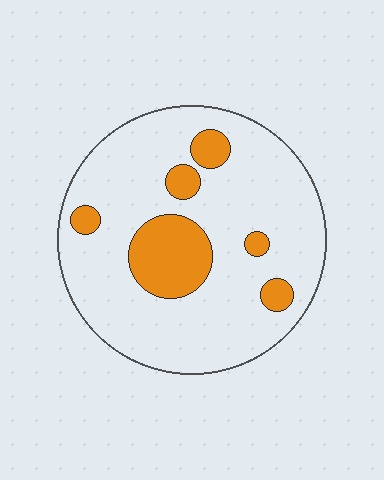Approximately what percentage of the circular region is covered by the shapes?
Approximately 20%.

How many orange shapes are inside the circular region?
6.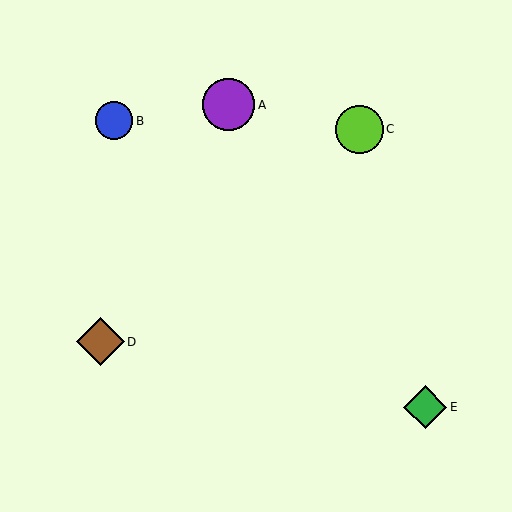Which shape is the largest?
The purple circle (labeled A) is the largest.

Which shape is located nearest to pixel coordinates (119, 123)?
The blue circle (labeled B) at (114, 121) is nearest to that location.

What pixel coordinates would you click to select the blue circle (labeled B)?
Click at (114, 121) to select the blue circle B.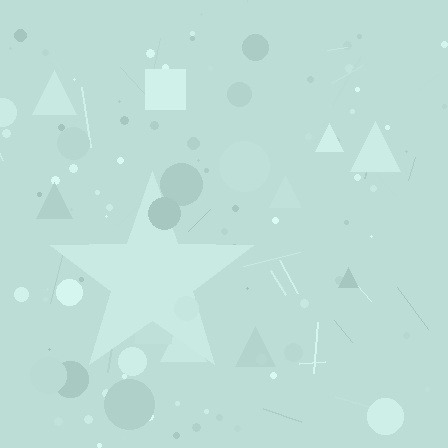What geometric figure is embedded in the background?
A star is embedded in the background.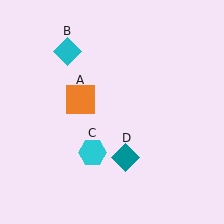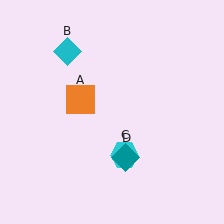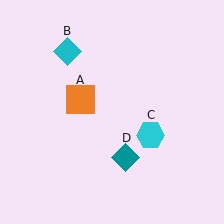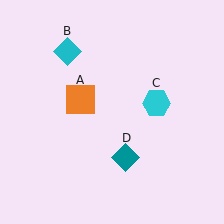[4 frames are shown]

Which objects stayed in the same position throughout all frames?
Orange square (object A) and cyan diamond (object B) and teal diamond (object D) remained stationary.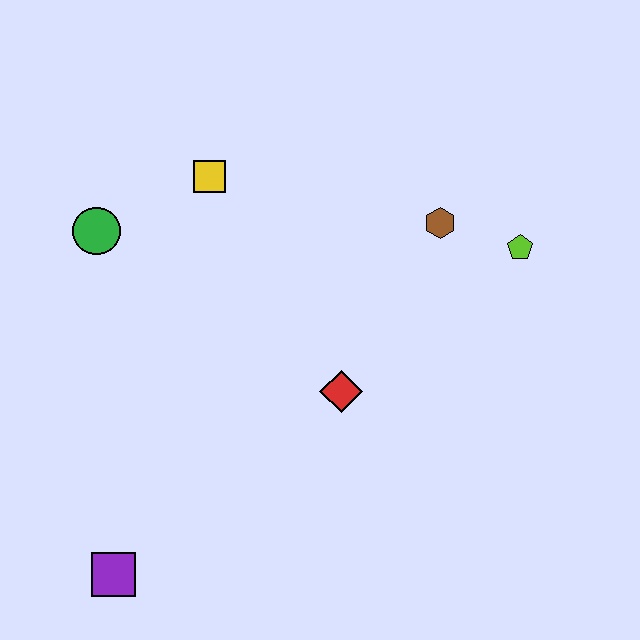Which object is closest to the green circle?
The yellow square is closest to the green circle.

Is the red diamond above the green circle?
No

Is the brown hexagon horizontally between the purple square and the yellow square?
No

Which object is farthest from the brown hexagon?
The purple square is farthest from the brown hexagon.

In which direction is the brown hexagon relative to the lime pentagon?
The brown hexagon is to the left of the lime pentagon.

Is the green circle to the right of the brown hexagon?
No